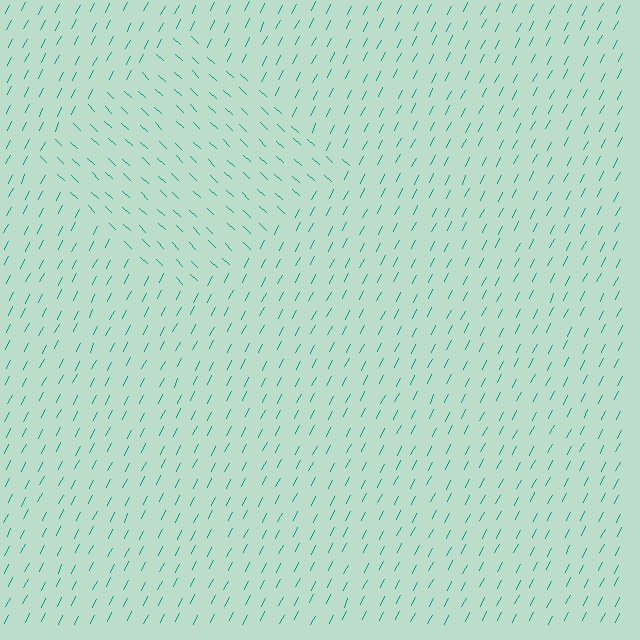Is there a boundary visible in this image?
Yes, there is a texture boundary formed by a change in line orientation.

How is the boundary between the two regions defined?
The boundary is defined purely by a change in line orientation (approximately 73 degrees difference). All lines are the same color and thickness.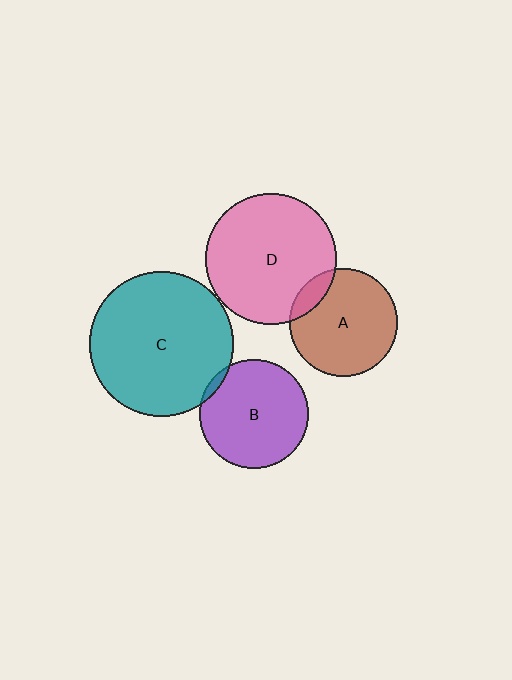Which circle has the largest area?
Circle C (teal).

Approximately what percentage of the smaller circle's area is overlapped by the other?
Approximately 5%.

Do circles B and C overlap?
Yes.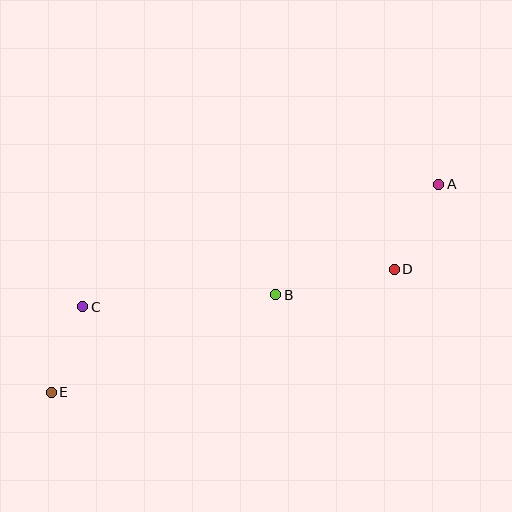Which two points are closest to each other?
Points C and E are closest to each other.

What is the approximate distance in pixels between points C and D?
The distance between C and D is approximately 314 pixels.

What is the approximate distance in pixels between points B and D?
The distance between B and D is approximately 121 pixels.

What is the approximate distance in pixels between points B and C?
The distance between B and C is approximately 193 pixels.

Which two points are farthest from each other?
Points A and E are farthest from each other.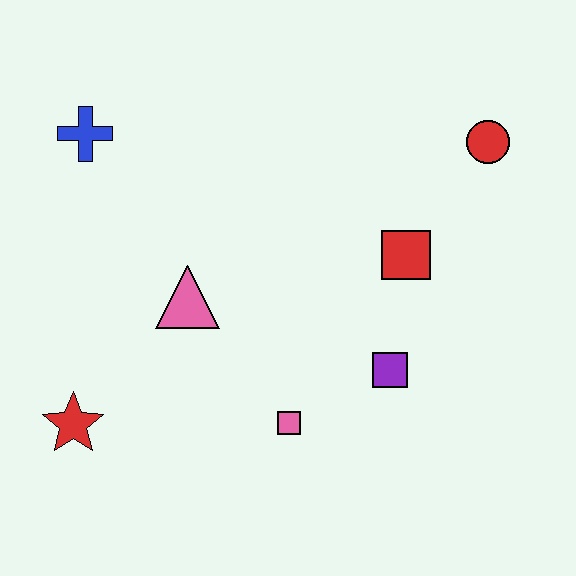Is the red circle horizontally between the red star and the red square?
No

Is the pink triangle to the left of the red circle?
Yes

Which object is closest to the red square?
The purple square is closest to the red square.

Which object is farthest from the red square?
The red star is farthest from the red square.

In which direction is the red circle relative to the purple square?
The red circle is above the purple square.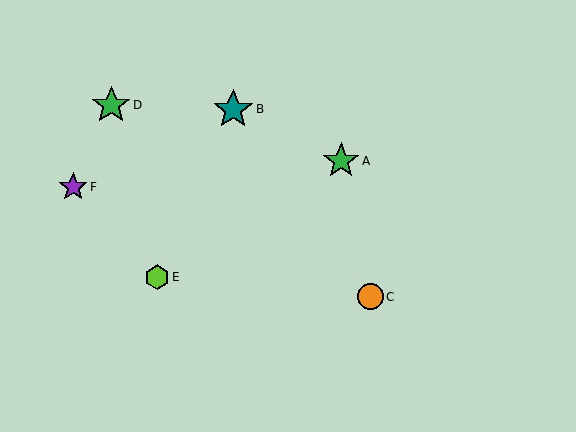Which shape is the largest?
The teal star (labeled B) is the largest.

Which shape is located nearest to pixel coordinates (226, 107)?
The teal star (labeled B) at (233, 109) is nearest to that location.